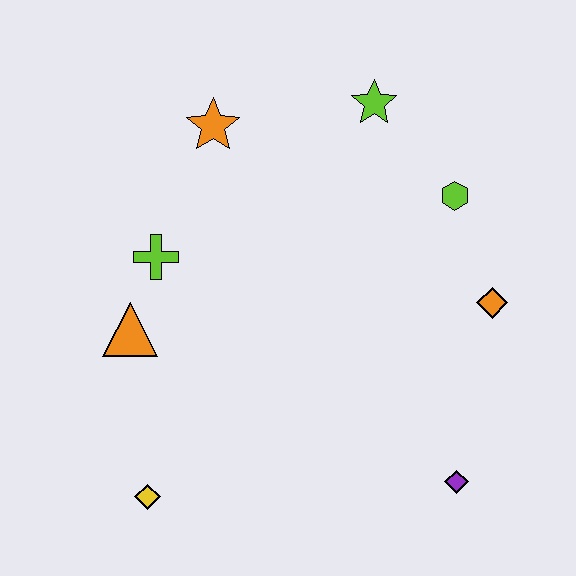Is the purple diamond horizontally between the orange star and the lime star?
No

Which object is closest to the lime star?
The lime hexagon is closest to the lime star.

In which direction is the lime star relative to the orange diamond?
The lime star is above the orange diamond.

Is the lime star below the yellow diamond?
No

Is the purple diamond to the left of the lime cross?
No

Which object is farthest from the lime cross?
The purple diamond is farthest from the lime cross.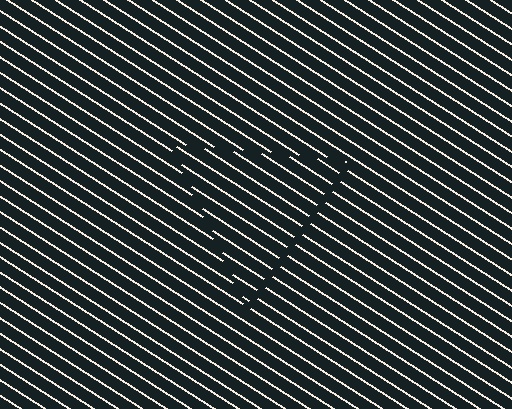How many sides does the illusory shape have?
3 sides — the line-ends trace a triangle.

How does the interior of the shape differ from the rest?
The interior of the shape contains the same grating, shifted by half a period — the contour is defined by the phase discontinuity where line-ends from the inner and outer gratings abut.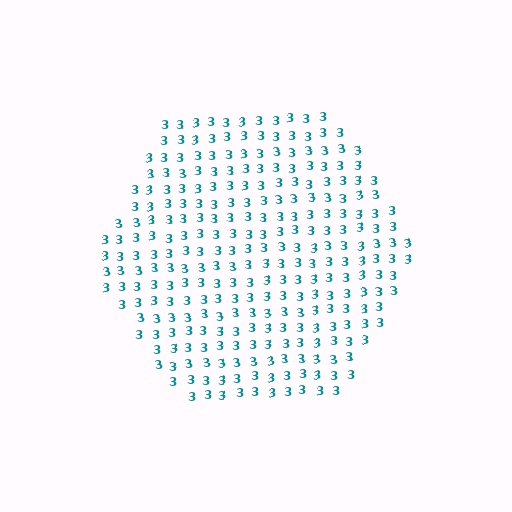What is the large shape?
The large shape is a hexagon.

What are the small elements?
The small elements are digit 3's.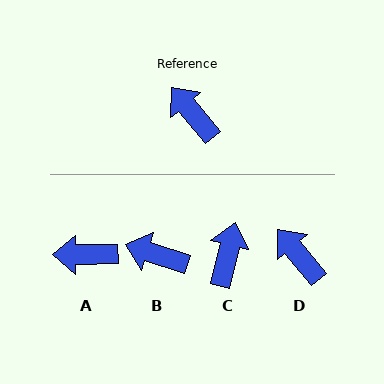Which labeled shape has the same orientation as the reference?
D.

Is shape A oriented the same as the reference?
No, it is off by about 51 degrees.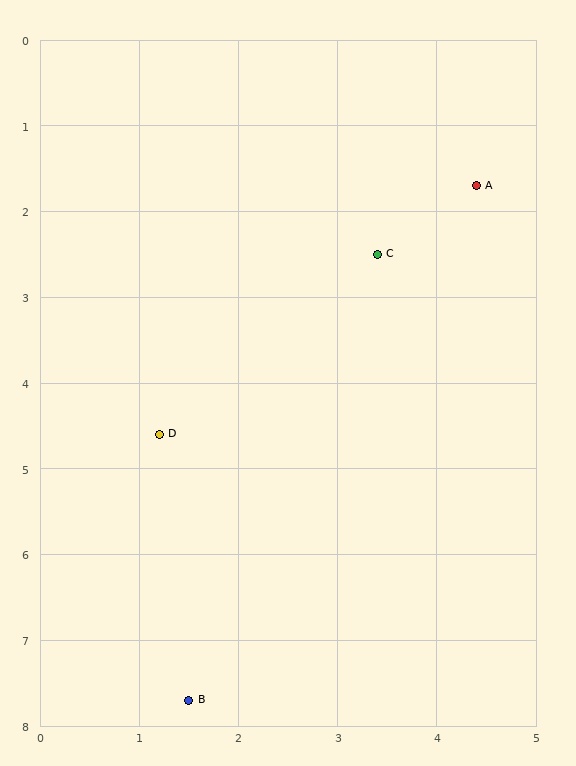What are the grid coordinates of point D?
Point D is at approximately (1.2, 4.6).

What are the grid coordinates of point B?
Point B is at approximately (1.5, 7.7).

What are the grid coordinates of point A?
Point A is at approximately (4.4, 1.7).